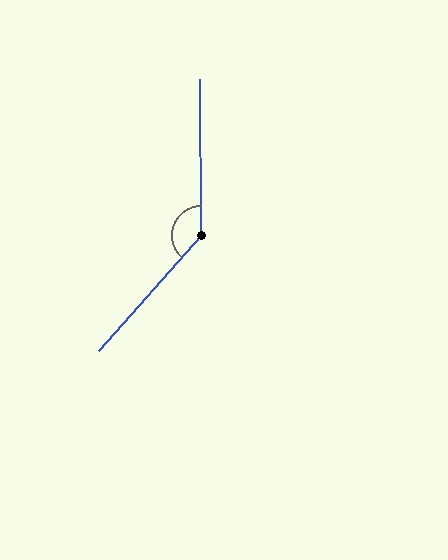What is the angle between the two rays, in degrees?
Approximately 138 degrees.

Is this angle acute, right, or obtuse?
It is obtuse.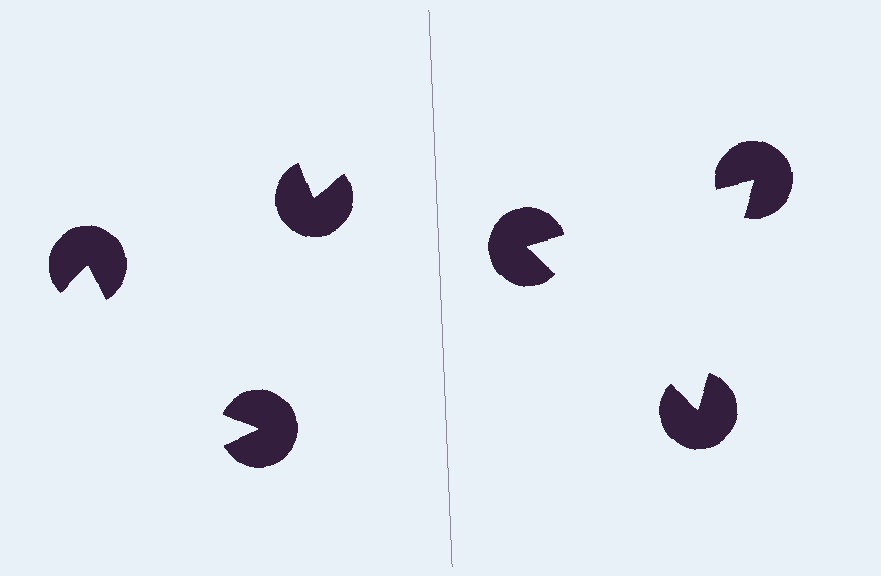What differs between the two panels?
The pac-man discs are positioned identically on both sides; only the wedge orientations differ. On the right they align to a triangle; on the left they are misaligned.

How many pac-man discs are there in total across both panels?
6 — 3 on each side.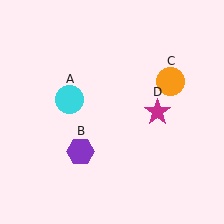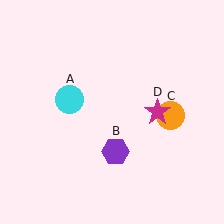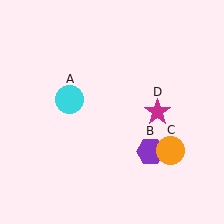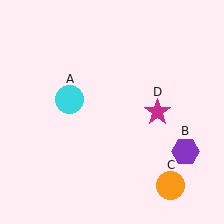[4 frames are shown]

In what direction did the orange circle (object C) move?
The orange circle (object C) moved down.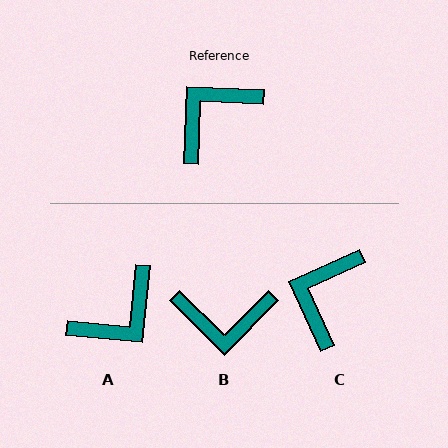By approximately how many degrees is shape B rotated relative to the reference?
Approximately 137 degrees counter-clockwise.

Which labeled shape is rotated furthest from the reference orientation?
A, about 177 degrees away.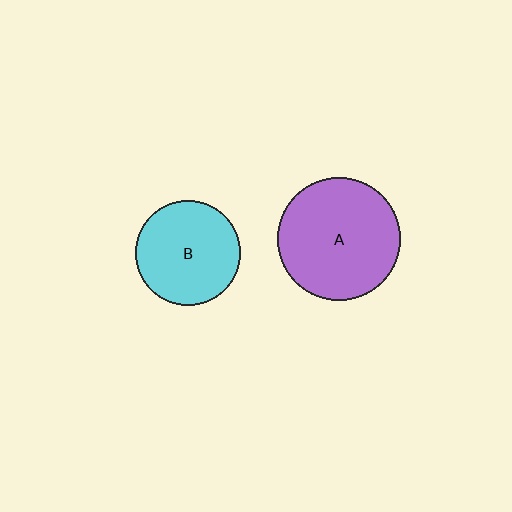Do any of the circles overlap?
No, none of the circles overlap.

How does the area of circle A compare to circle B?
Approximately 1.4 times.